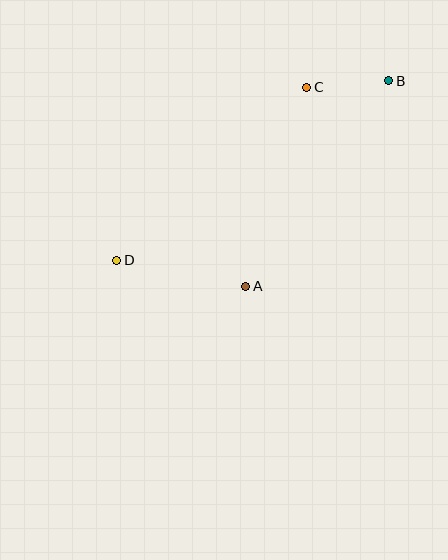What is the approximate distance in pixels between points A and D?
The distance between A and D is approximately 132 pixels.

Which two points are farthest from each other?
Points B and D are farthest from each other.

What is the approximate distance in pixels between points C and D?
The distance between C and D is approximately 257 pixels.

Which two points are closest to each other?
Points B and C are closest to each other.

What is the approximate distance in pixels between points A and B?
The distance between A and B is approximately 250 pixels.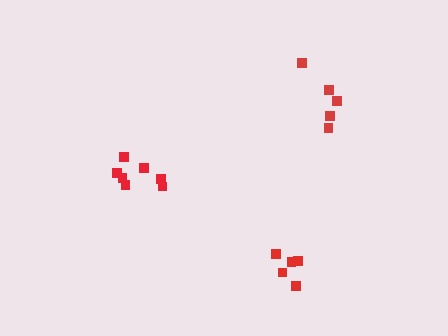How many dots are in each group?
Group 1: 5 dots, Group 2: 7 dots, Group 3: 5 dots (17 total).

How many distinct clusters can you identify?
There are 3 distinct clusters.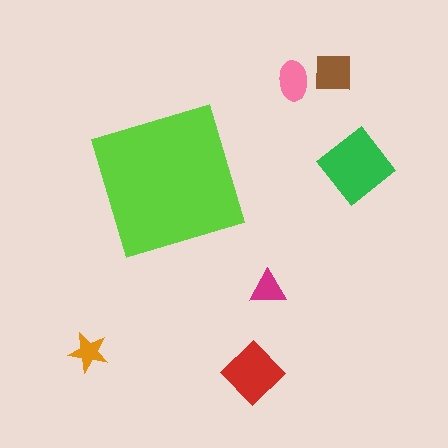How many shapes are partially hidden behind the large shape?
0 shapes are partially hidden.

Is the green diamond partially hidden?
No, the green diamond is fully visible.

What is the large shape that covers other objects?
A lime diamond.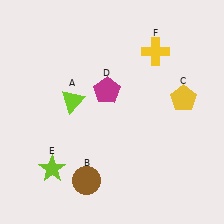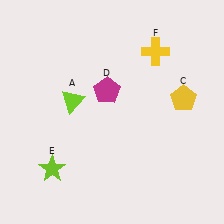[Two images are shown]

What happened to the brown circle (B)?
The brown circle (B) was removed in Image 2. It was in the bottom-left area of Image 1.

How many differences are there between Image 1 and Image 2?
There is 1 difference between the two images.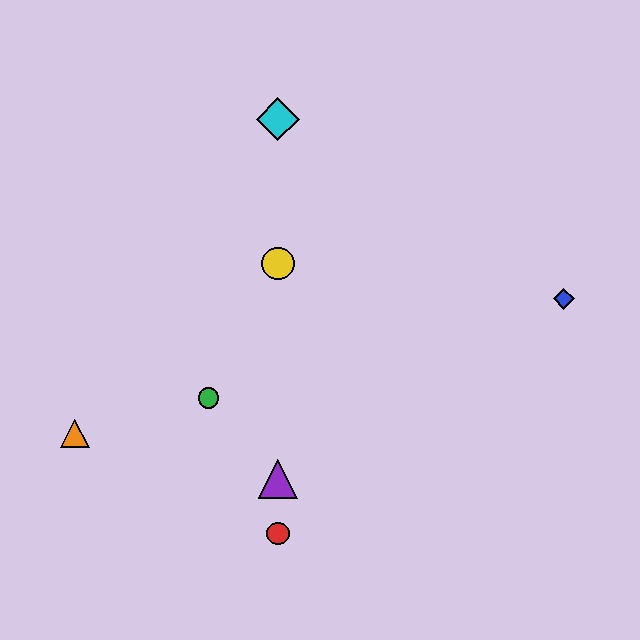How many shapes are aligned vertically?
4 shapes (the red circle, the yellow circle, the purple triangle, the cyan diamond) are aligned vertically.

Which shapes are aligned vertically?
The red circle, the yellow circle, the purple triangle, the cyan diamond are aligned vertically.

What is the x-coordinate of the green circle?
The green circle is at x≈208.